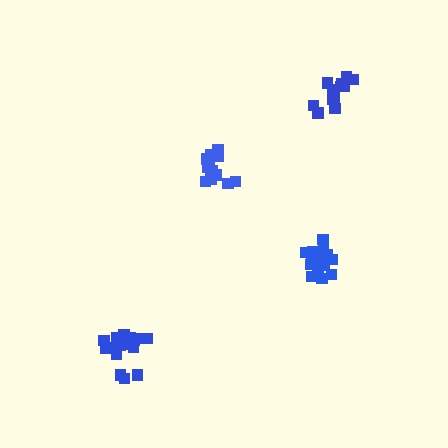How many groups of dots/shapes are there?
There are 4 groups.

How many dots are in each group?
Group 1: 12 dots, Group 2: 13 dots, Group 3: 18 dots, Group 4: 18 dots (61 total).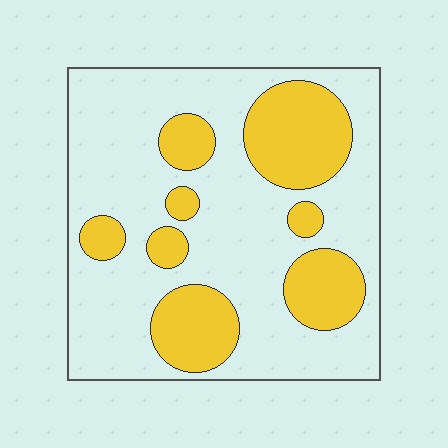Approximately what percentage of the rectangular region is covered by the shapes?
Approximately 30%.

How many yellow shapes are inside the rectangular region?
8.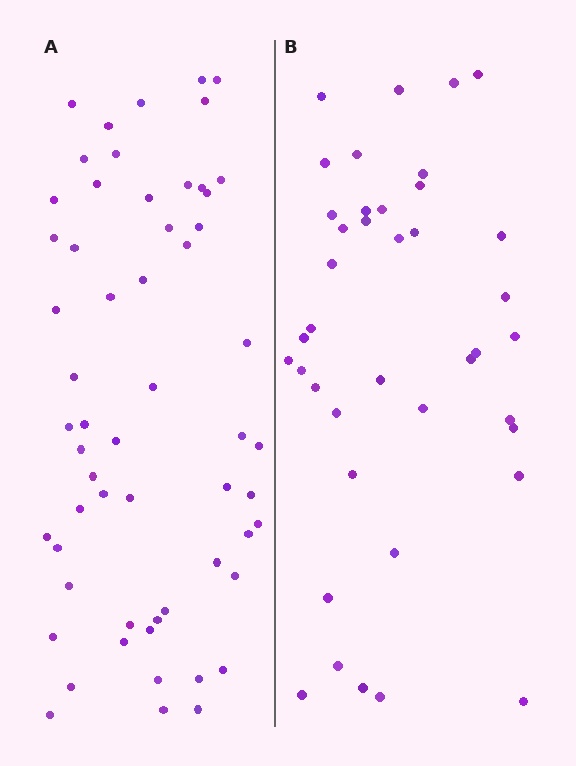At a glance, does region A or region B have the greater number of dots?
Region A (the left region) has more dots.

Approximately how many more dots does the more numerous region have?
Region A has approximately 20 more dots than region B.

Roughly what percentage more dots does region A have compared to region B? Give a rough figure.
About 45% more.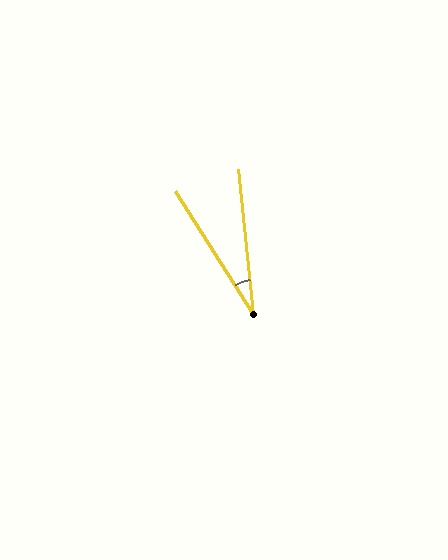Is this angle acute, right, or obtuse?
It is acute.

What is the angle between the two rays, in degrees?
Approximately 26 degrees.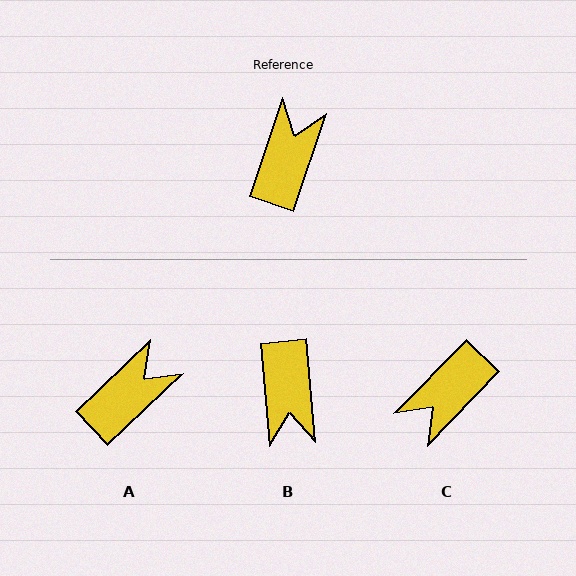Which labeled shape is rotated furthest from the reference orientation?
B, about 156 degrees away.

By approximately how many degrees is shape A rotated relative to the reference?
Approximately 27 degrees clockwise.